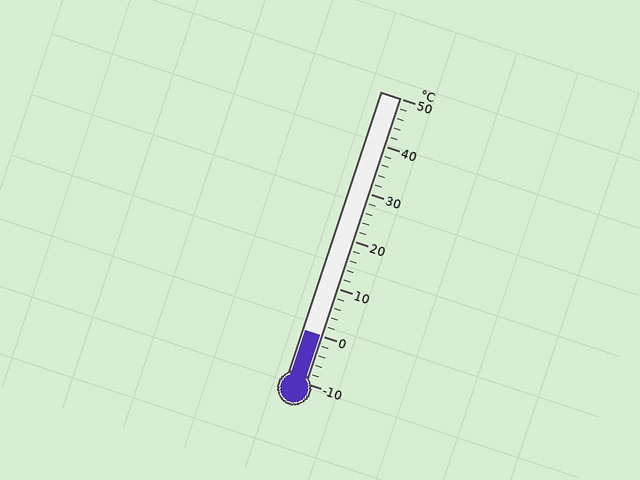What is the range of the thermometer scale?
The thermometer scale ranges from -10°C to 50°C.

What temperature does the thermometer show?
The thermometer shows approximately 0°C.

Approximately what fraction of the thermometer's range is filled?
The thermometer is filled to approximately 15% of its range.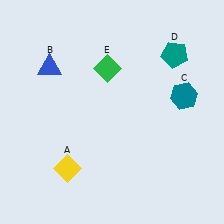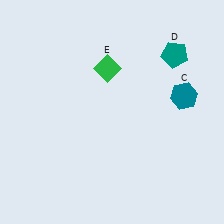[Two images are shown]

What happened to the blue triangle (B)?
The blue triangle (B) was removed in Image 2. It was in the top-left area of Image 1.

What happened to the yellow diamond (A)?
The yellow diamond (A) was removed in Image 2. It was in the bottom-left area of Image 1.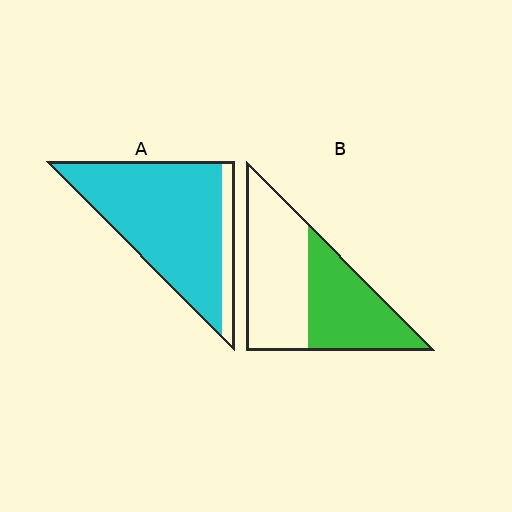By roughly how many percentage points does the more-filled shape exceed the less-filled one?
By roughly 40 percentage points (A over B).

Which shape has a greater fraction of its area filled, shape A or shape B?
Shape A.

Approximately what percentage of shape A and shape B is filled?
A is approximately 85% and B is approximately 45%.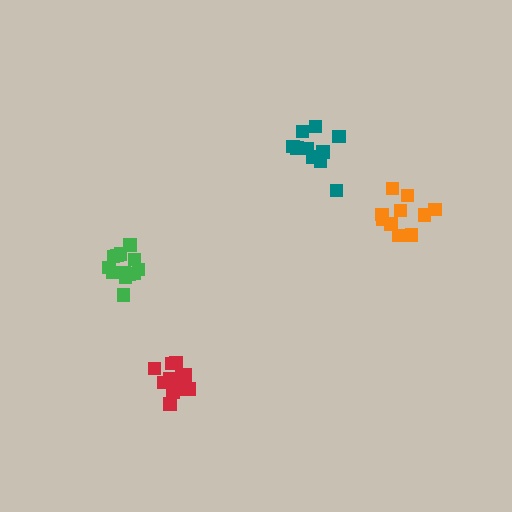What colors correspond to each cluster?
The clusters are colored: red, orange, teal, green.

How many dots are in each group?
Group 1: 14 dots, Group 2: 10 dots, Group 3: 10 dots, Group 4: 14 dots (48 total).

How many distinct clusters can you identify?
There are 4 distinct clusters.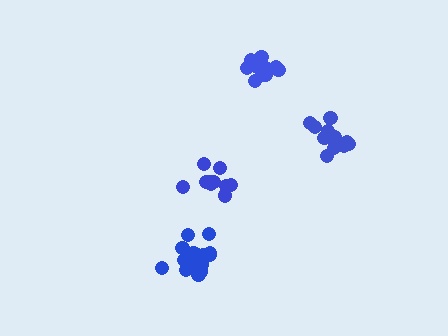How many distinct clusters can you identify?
There are 4 distinct clusters.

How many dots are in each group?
Group 1: 10 dots, Group 2: 16 dots, Group 3: 13 dots, Group 4: 12 dots (51 total).